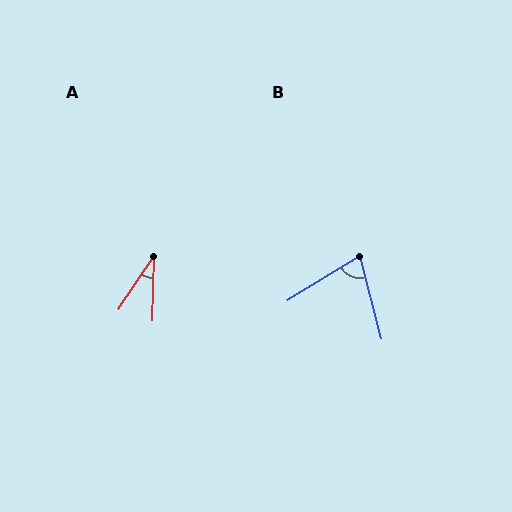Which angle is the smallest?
A, at approximately 33 degrees.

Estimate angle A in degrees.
Approximately 33 degrees.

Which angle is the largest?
B, at approximately 73 degrees.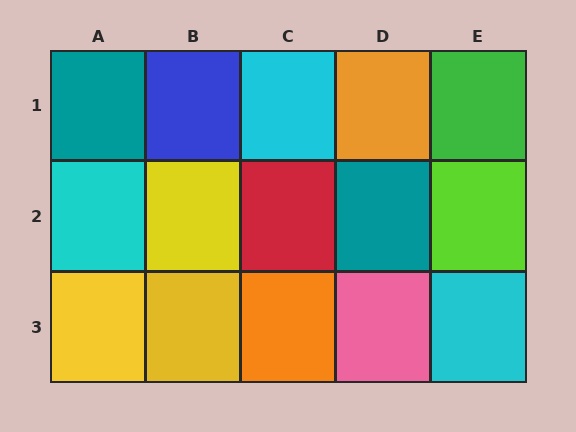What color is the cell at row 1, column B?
Blue.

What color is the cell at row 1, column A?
Teal.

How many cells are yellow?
3 cells are yellow.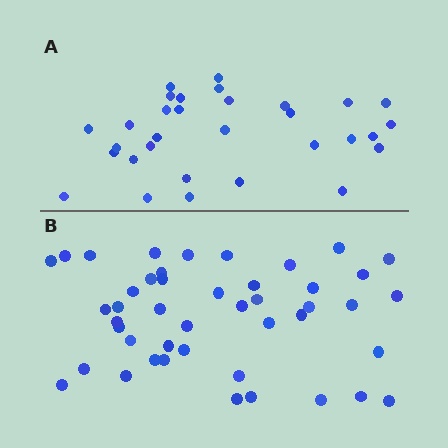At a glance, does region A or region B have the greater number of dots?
Region B (the bottom region) has more dots.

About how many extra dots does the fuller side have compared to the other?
Region B has approximately 15 more dots than region A.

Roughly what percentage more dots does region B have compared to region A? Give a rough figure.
About 45% more.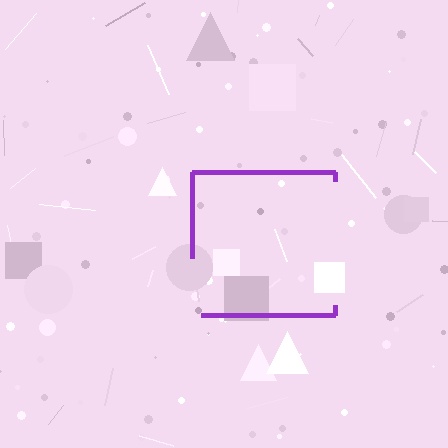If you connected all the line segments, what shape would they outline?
They would outline a square.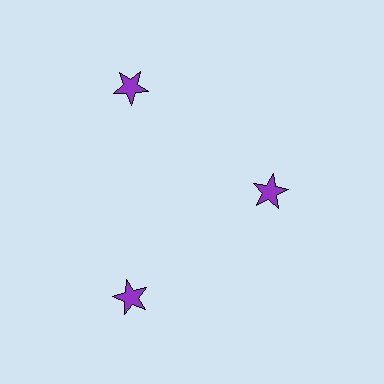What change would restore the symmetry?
The symmetry would be restored by moving it outward, back onto the ring so that all 3 stars sit at equal angles and equal distance from the center.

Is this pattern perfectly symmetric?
No. The 3 purple stars are arranged in a ring, but one element near the 3 o'clock position is pulled inward toward the center, breaking the 3-fold rotational symmetry.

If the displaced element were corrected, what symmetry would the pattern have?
It would have 3-fold rotational symmetry — the pattern would map onto itself every 120 degrees.